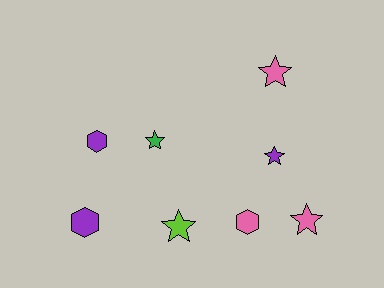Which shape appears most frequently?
Star, with 5 objects.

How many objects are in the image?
There are 8 objects.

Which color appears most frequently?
Pink, with 3 objects.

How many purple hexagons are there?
There are 2 purple hexagons.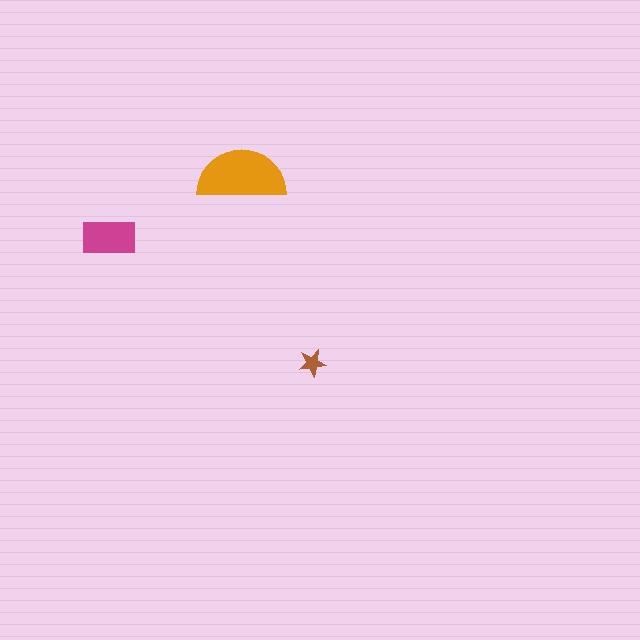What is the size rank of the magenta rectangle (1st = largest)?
2nd.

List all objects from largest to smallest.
The orange semicircle, the magenta rectangle, the brown star.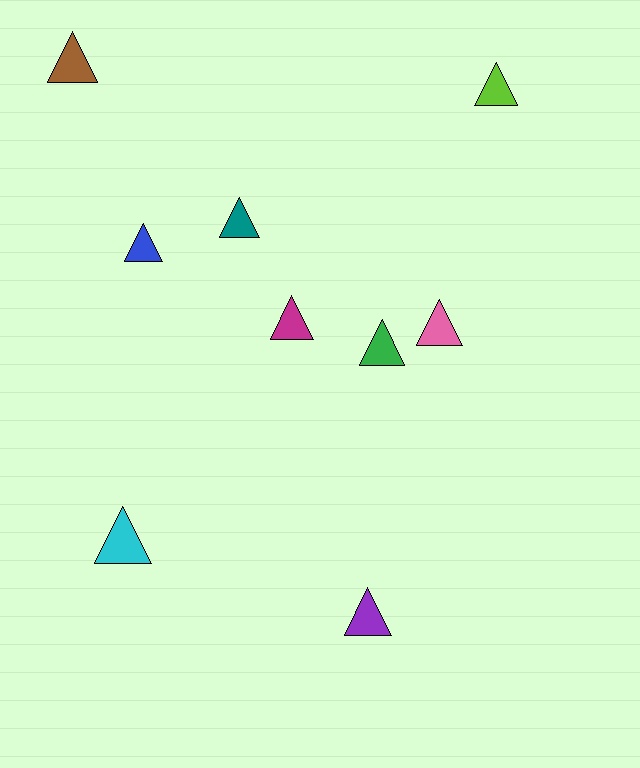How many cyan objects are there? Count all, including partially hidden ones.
There is 1 cyan object.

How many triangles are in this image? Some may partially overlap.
There are 9 triangles.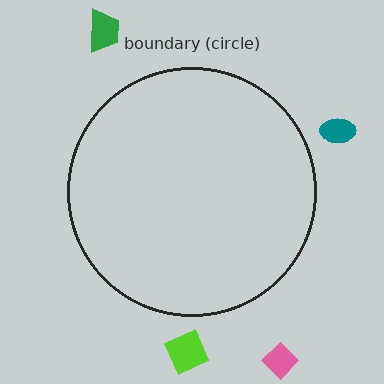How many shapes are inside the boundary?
0 inside, 4 outside.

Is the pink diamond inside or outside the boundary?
Outside.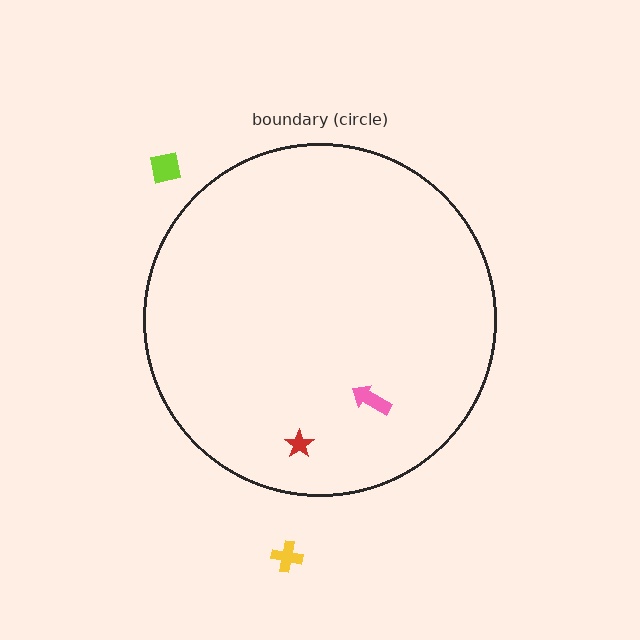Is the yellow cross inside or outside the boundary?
Outside.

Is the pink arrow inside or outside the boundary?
Inside.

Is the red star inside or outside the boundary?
Inside.